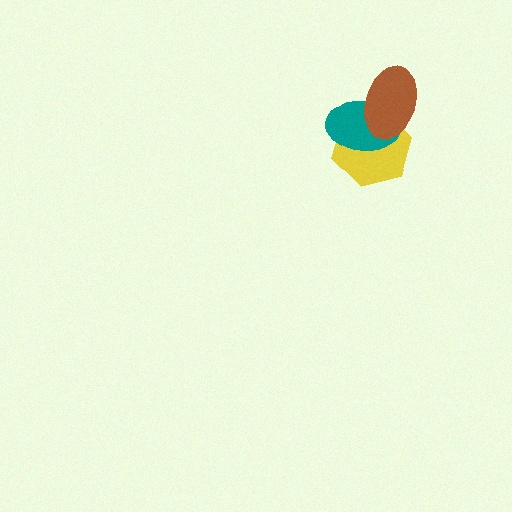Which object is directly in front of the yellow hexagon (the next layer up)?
The teal ellipse is directly in front of the yellow hexagon.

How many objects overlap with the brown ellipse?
2 objects overlap with the brown ellipse.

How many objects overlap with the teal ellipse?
2 objects overlap with the teal ellipse.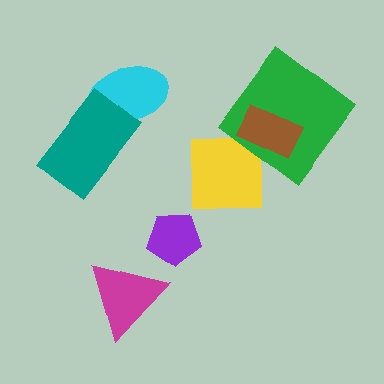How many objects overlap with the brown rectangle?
1 object overlaps with the brown rectangle.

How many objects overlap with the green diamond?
1 object overlaps with the green diamond.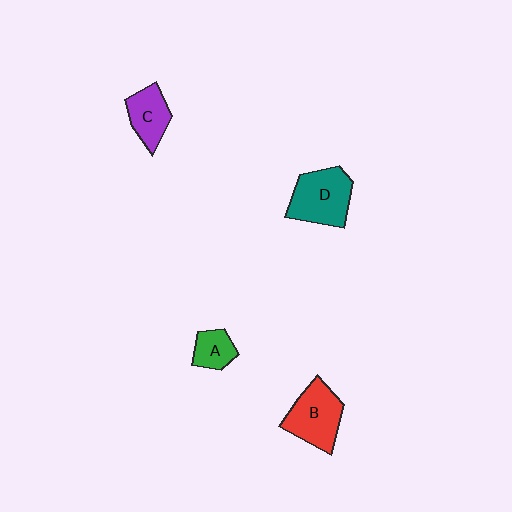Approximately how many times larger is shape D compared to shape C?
Approximately 1.5 times.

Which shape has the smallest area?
Shape A (green).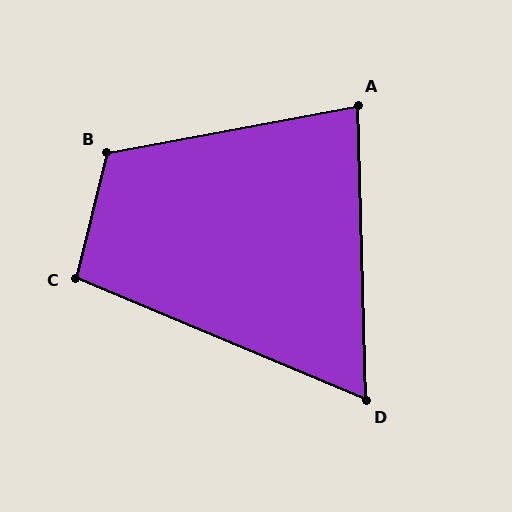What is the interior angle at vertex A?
Approximately 81 degrees (acute).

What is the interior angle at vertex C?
Approximately 99 degrees (obtuse).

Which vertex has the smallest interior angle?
D, at approximately 66 degrees.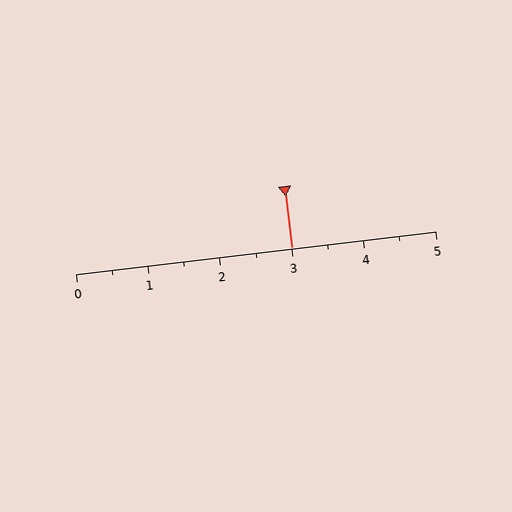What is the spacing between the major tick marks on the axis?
The major ticks are spaced 1 apart.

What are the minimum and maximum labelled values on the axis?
The axis runs from 0 to 5.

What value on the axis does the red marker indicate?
The marker indicates approximately 3.